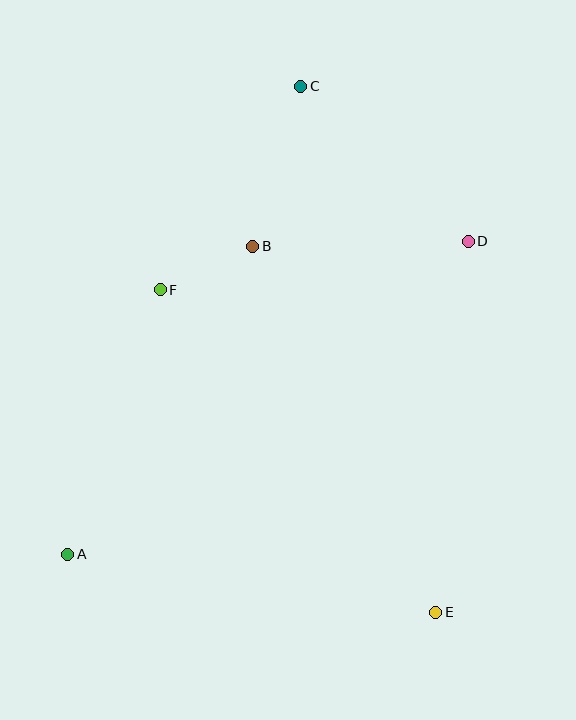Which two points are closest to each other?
Points B and F are closest to each other.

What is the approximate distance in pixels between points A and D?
The distance between A and D is approximately 508 pixels.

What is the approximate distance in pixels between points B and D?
The distance between B and D is approximately 215 pixels.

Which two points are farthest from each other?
Points C and E are farthest from each other.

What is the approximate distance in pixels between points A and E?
The distance between A and E is approximately 373 pixels.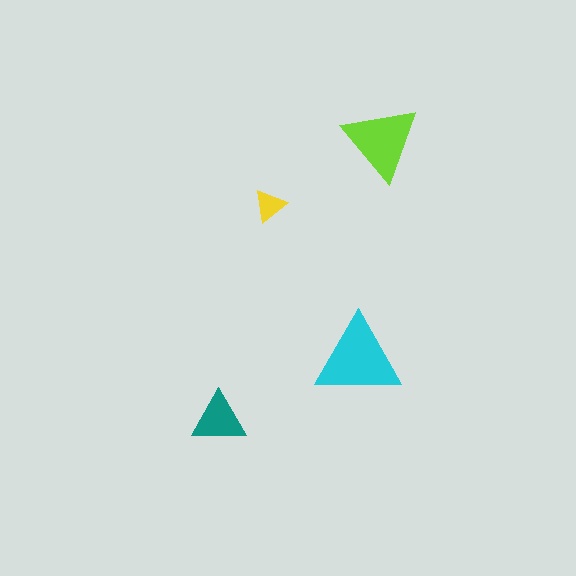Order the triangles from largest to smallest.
the cyan one, the lime one, the teal one, the yellow one.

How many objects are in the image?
There are 4 objects in the image.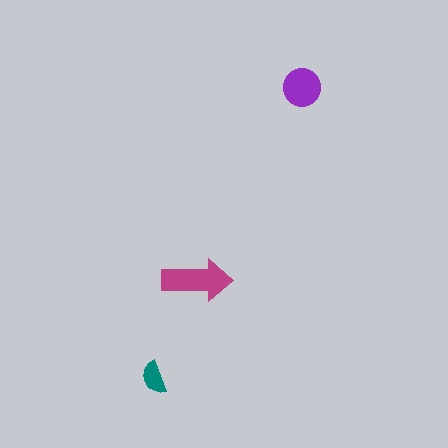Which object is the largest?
The magenta arrow.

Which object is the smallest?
The teal semicircle.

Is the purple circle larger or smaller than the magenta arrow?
Smaller.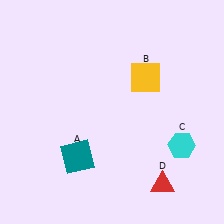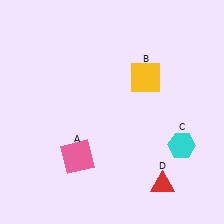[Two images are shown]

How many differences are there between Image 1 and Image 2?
There is 1 difference between the two images.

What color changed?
The square (A) changed from teal in Image 1 to pink in Image 2.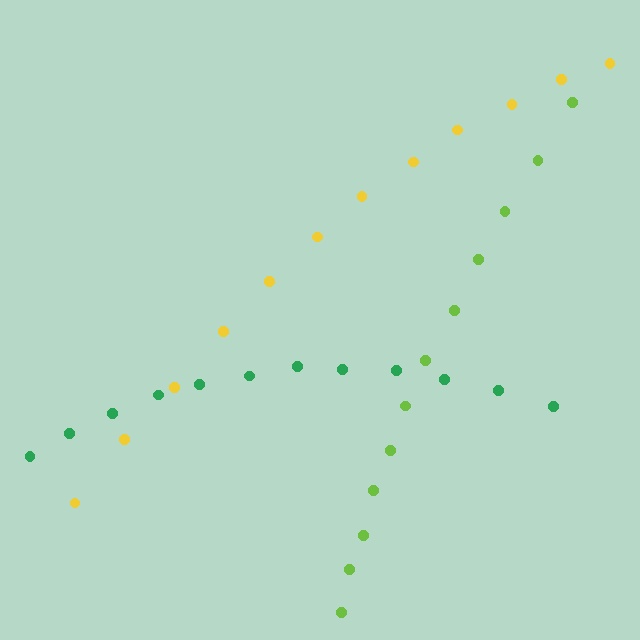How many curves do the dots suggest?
There are 3 distinct paths.